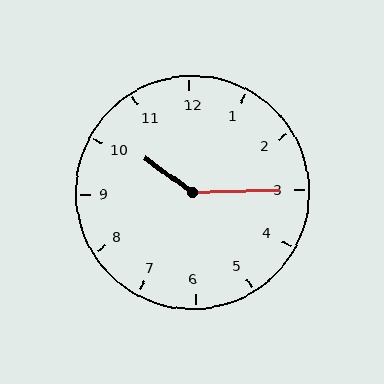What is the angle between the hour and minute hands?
Approximately 142 degrees.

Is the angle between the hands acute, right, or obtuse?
It is obtuse.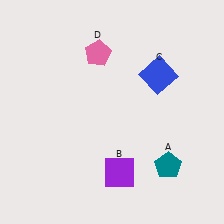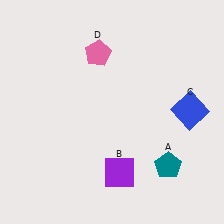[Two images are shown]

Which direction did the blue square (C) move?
The blue square (C) moved down.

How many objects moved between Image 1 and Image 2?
1 object moved between the two images.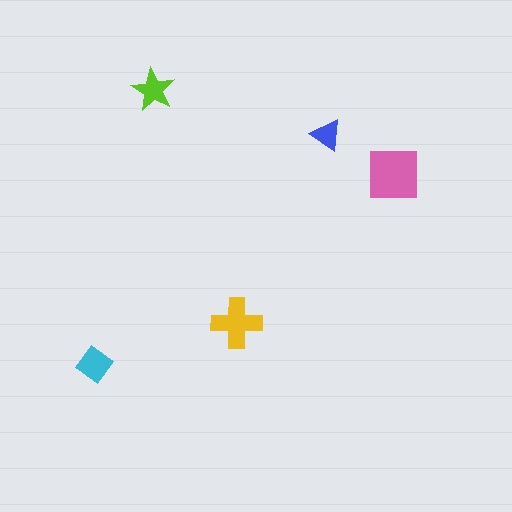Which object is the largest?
The pink square.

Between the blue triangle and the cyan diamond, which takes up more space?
The cyan diamond.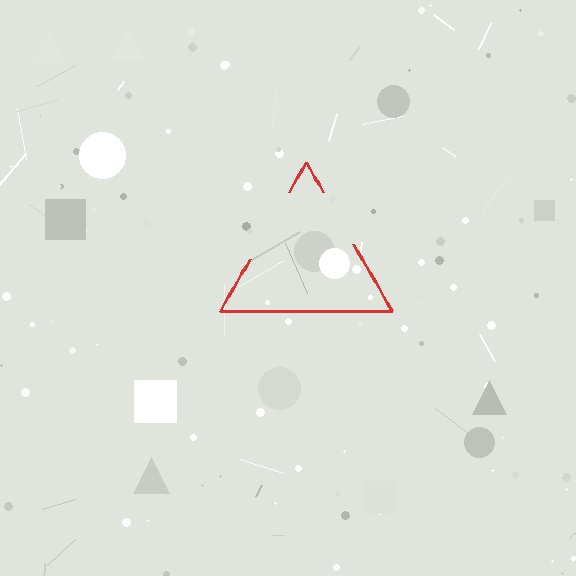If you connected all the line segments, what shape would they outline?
They would outline a triangle.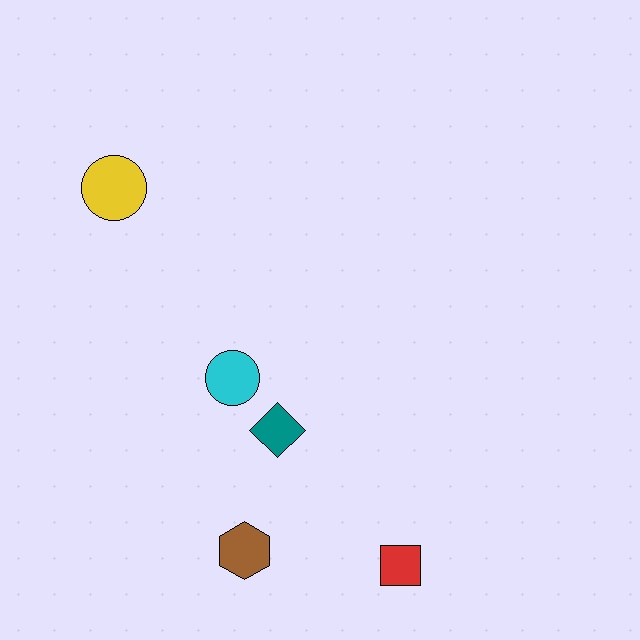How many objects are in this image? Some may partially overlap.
There are 5 objects.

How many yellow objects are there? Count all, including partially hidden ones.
There is 1 yellow object.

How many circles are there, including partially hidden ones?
There are 2 circles.